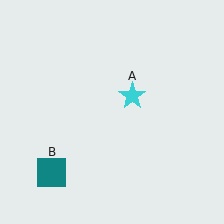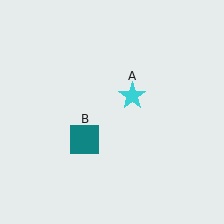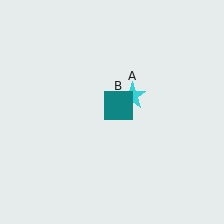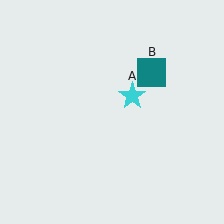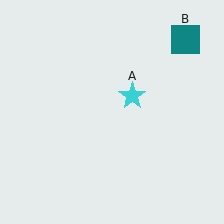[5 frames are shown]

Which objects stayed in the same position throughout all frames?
Cyan star (object A) remained stationary.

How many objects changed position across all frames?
1 object changed position: teal square (object B).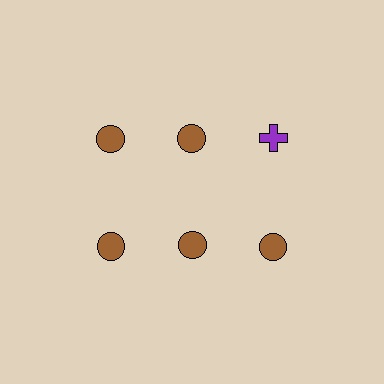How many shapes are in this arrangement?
There are 6 shapes arranged in a grid pattern.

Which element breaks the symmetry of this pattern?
The purple cross in the top row, center column breaks the symmetry. All other shapes are brown circles.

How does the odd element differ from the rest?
It differs in both color (purple instead of brown) and shape (cross instead of circle).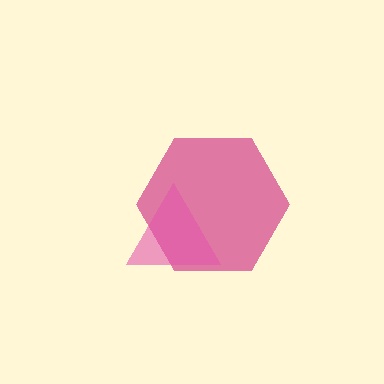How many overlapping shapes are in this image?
There are 2 overlapping shapes in the image.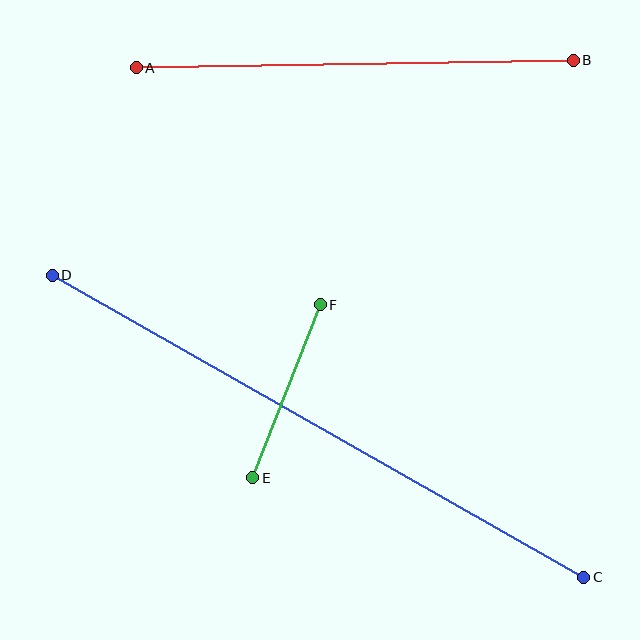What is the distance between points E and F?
The distance is approximately 186 pixels.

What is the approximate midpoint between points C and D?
The midpoint is at approximately (318, 426) pixels.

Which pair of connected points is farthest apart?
Points C and D are farthest apart.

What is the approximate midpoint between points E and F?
The midpoint is at approximately (286, 391) pixels.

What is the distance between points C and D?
The distance is approximately 611 pixels.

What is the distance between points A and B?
The distance is approximately 437 pixels.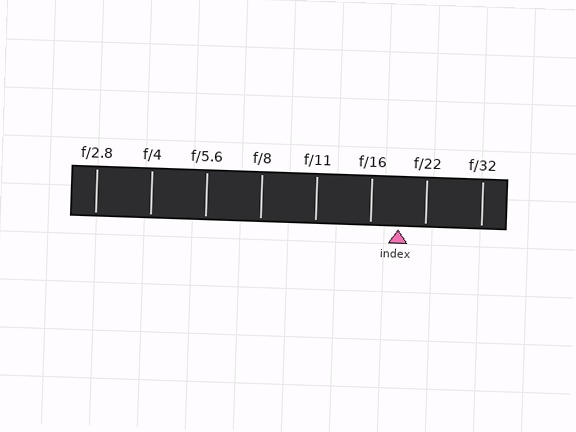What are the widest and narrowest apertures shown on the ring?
The widest aperture shown is f/2.8 and the narrowest is f/32.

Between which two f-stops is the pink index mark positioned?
The index mark is between f/16 and f/22.